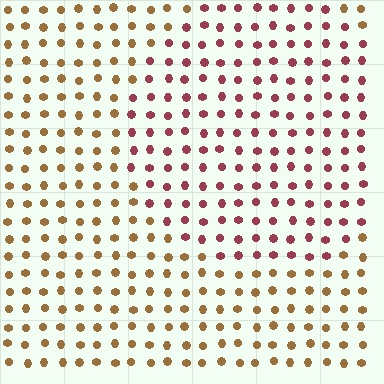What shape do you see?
I see a circle.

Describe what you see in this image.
The image is filled with small brown elements in a uniform arrangement. A circle-shaped region is visible where the elements are tinted to a slightly different hue, forming a subtle color boundary.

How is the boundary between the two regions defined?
The boundary is defined purely by a slight shift in hue (about 47 degrees). Spacing, size, and orientation are identical on both sides.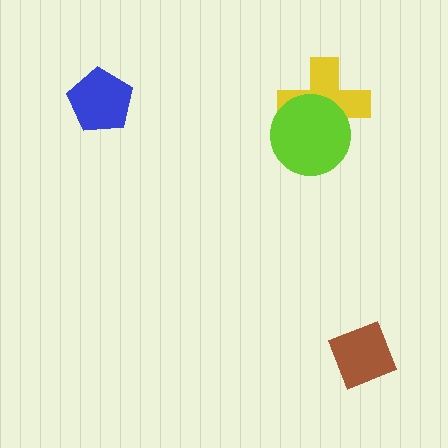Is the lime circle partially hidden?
No, no other shape covers it.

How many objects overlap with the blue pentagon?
0 objects overlap with the blue pentagon.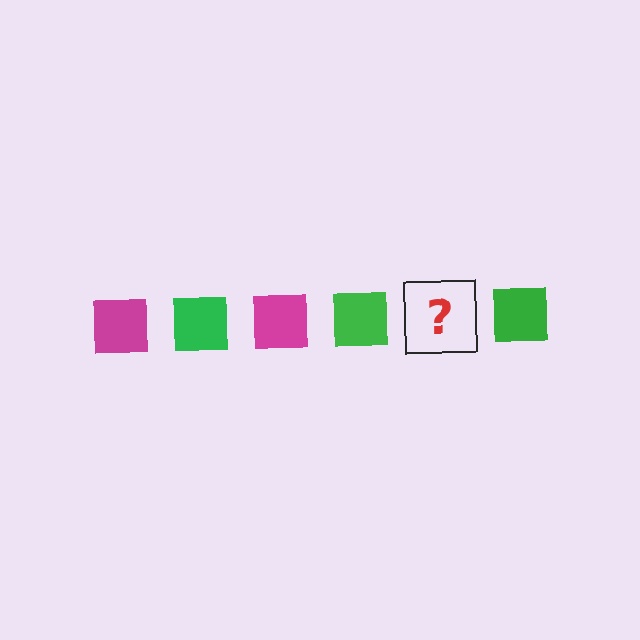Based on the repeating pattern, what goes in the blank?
The blank should be a magenta square.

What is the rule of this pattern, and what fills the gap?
The rule is that the pattern cycles through magenta, green squares. The gap should be filled with a magenta square.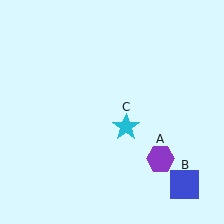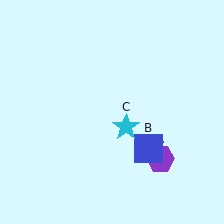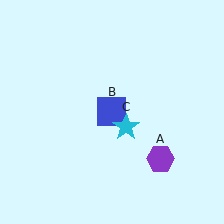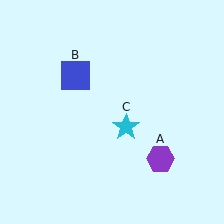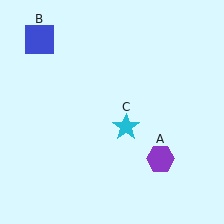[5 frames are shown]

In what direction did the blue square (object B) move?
The blue square (object B) moved up and to the left.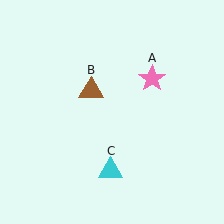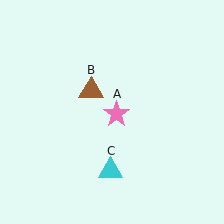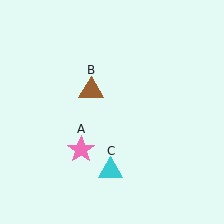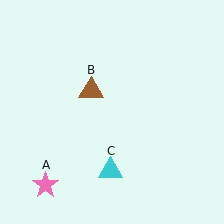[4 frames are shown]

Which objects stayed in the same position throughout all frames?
Brown triangle (object B) and cyan triangle (object C) remained stationary.